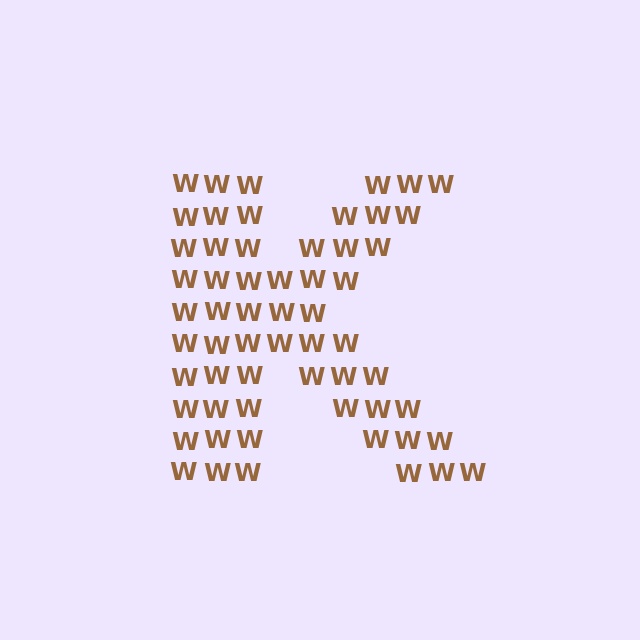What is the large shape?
The large shape is the letter K.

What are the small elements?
The small elements are letter W's.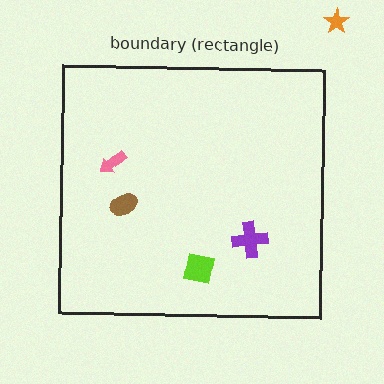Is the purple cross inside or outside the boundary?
Inside.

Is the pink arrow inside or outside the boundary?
Inside.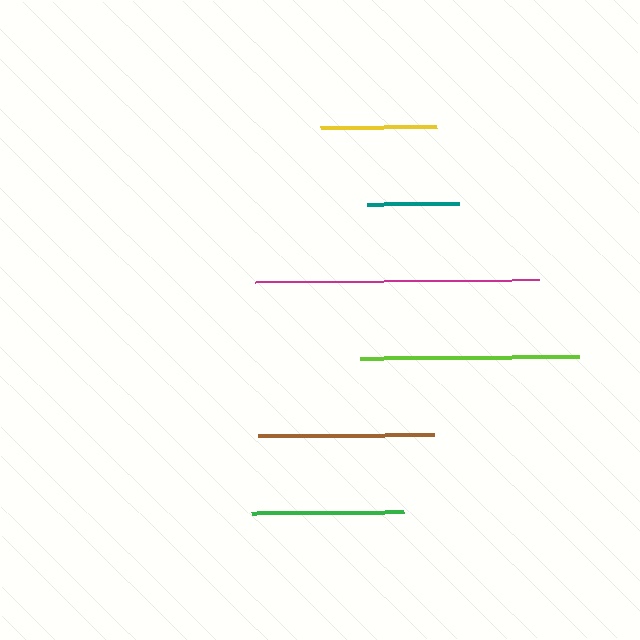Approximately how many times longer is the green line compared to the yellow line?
The green line is approximately 1.3 times the length of the yellow line.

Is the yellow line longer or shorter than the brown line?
The brown line is longer than the yellow line.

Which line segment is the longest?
The magenta line is the longest at approximately 285 pixels.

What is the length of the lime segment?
The lime segment is approximately 219 pixels long.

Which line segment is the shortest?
The teal line is the shortest at approximately 92 pixels.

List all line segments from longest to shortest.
From longest to shortest: magenta, lime, brown, green, yellow, teal.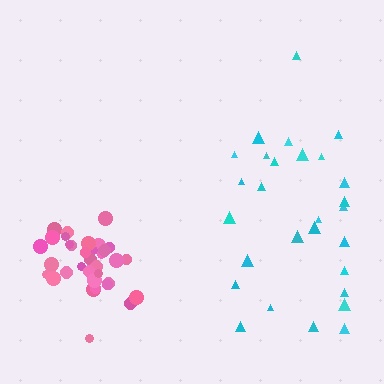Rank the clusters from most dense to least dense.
pink, cyan.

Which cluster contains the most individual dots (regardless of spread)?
Pink (35).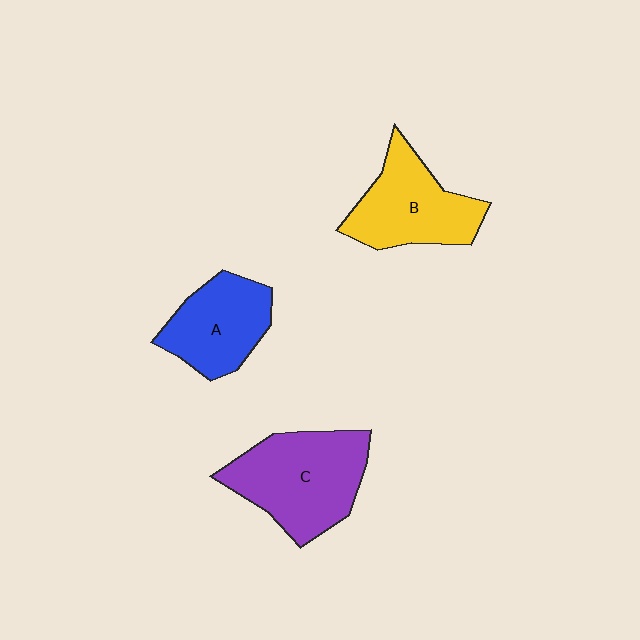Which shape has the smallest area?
Shape A (blue).